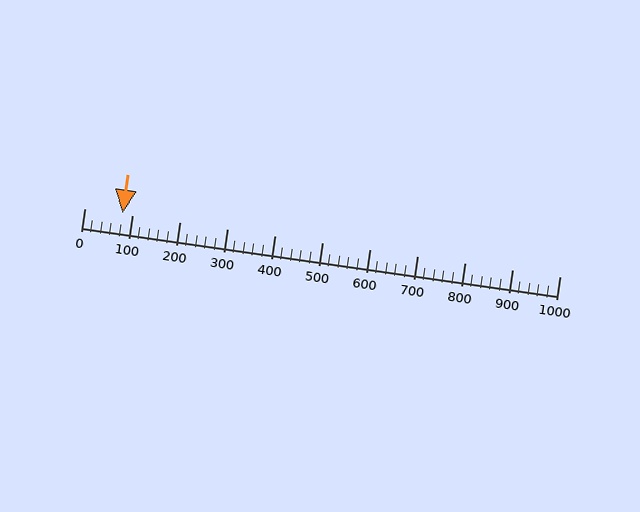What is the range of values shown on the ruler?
The ruler shows values from 0 to 1000.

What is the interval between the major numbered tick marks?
The major tick marks are spaced 100 units apart.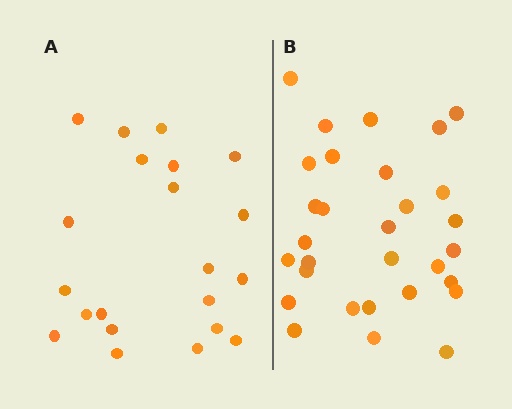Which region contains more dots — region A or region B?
Region B (the right region) has more dots.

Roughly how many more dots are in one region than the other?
Region B has roughly 8 or so more dots than region A.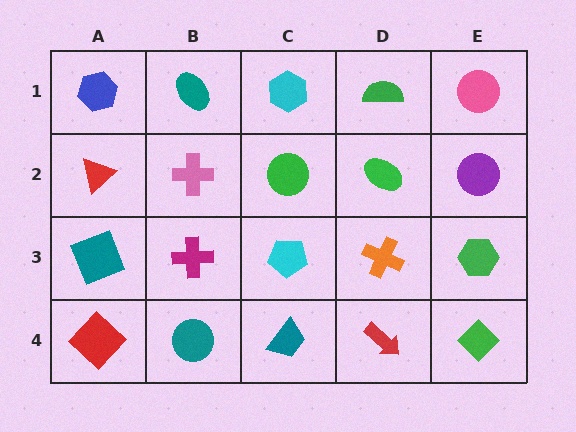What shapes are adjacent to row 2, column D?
A green semicircle (row 1, column D), an orange cross (row 3, column D), a green circle (row 2, column C), a purple circle (row 2, column E).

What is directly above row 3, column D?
A green ellipse.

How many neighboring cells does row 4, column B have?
3.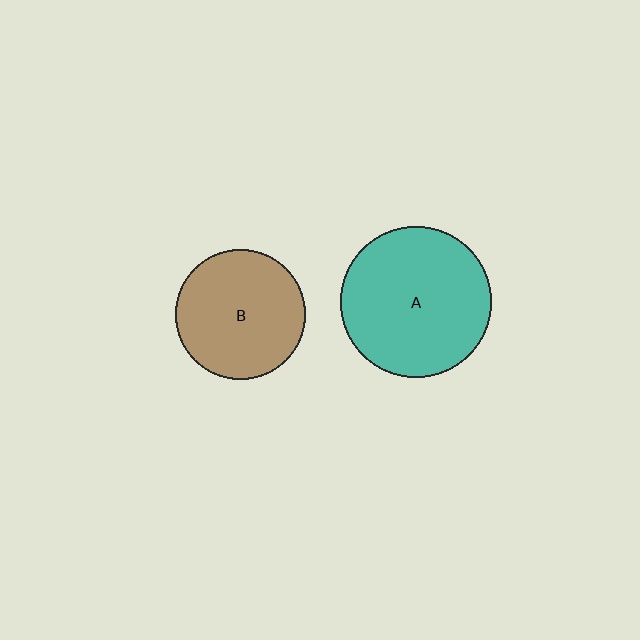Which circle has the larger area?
Circle A (teal).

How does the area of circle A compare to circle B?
Approximately 1.4 times.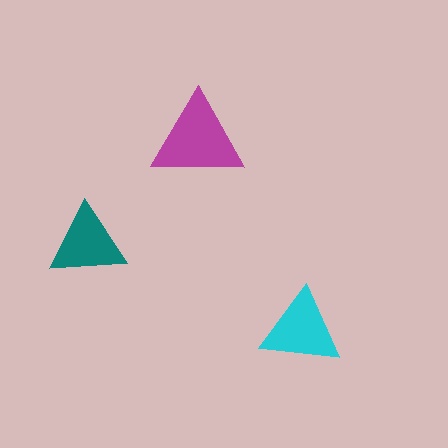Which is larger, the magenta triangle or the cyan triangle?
The magenta one.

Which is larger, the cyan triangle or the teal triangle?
The cyan one.